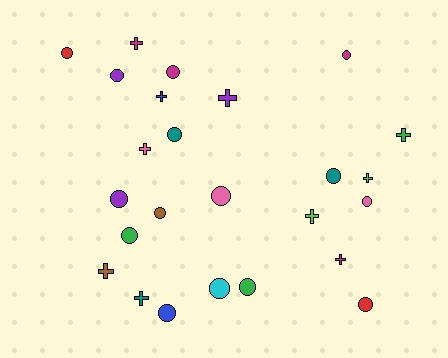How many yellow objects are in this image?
There are no yellow objects.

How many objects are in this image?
There are 25 objects.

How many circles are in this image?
There are 15 circles.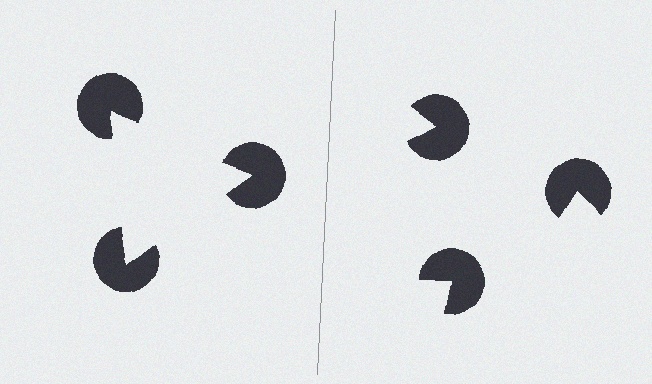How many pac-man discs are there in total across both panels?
6 — 3 on each side.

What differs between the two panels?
The pac-man discs are positioned identically on both sides; only the wedge orientations differ. On the left they align to a triangle; on the right they are misaligned.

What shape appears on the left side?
An illusory triangle.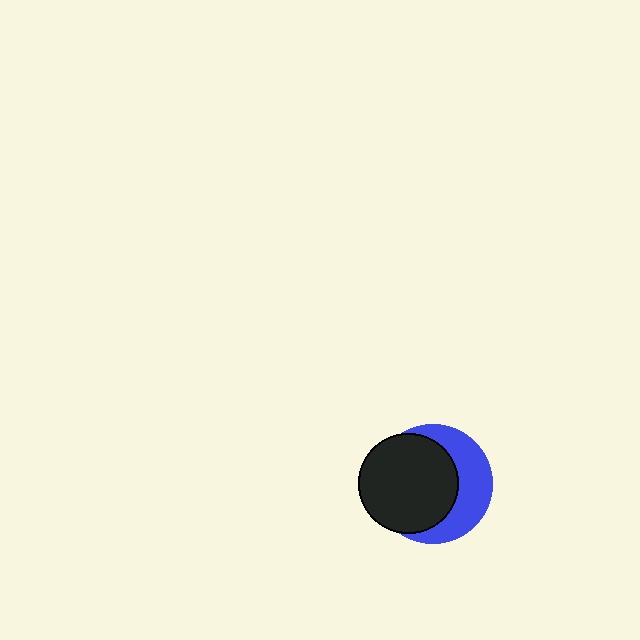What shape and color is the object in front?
The object in front is a black circle.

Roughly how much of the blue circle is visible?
A small part of it is visible (roughly 40%).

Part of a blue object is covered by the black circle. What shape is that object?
It is a circle.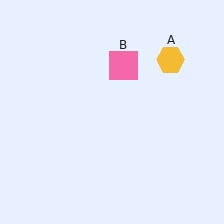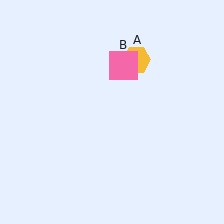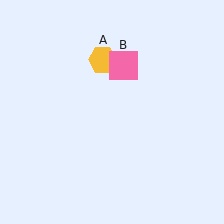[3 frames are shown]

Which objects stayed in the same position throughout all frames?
Pink square (object B) remained stationary.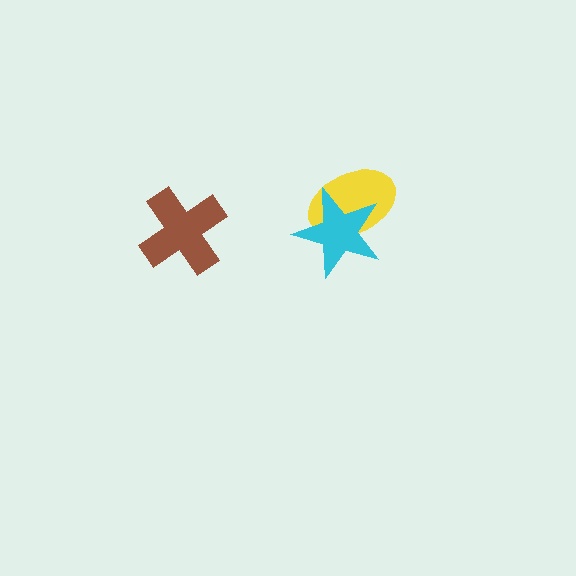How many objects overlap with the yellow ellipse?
1 object overlaps with the yellow ellipse.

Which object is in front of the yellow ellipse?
The cyan star is in front of the yellow ellipse.